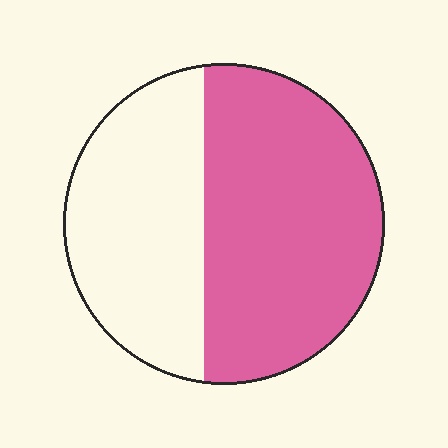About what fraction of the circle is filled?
About three fifths (3/5).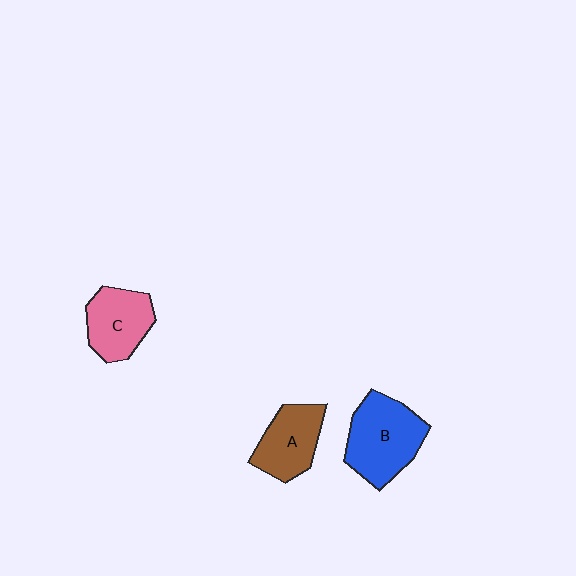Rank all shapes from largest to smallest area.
From largest to smallest: B (blue), C (pink), A (brown).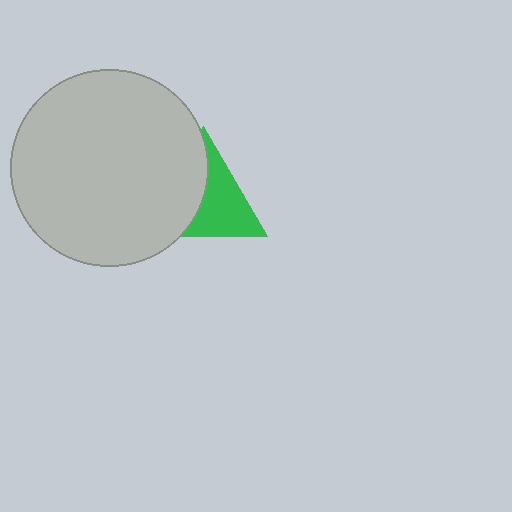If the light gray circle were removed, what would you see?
You would see the complete green triangle.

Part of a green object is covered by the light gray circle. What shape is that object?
It is a triangle.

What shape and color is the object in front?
The object in front is a light gray circle.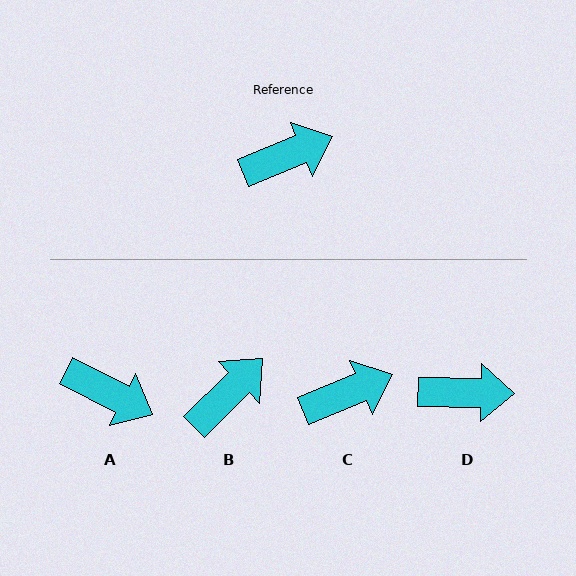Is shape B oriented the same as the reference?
No, it is off by about 22 degrees.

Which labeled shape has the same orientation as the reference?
C.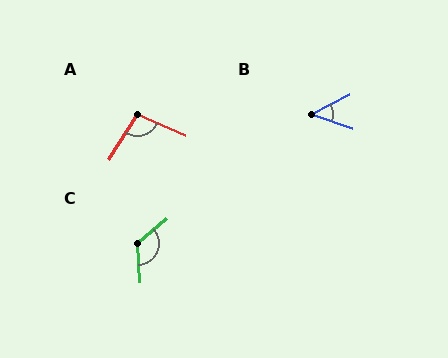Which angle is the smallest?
B, at approximately 46 degrees.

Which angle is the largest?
C, at approximately 127 degrees.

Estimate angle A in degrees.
Approximately 99 degrees.